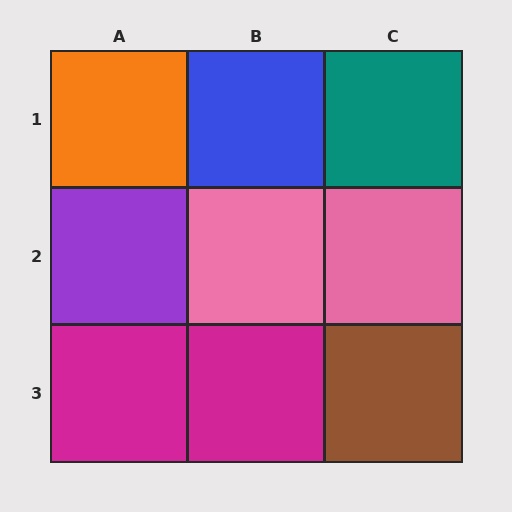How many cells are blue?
1 cell is blue.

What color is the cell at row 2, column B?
Pink.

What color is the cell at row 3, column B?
Magenta.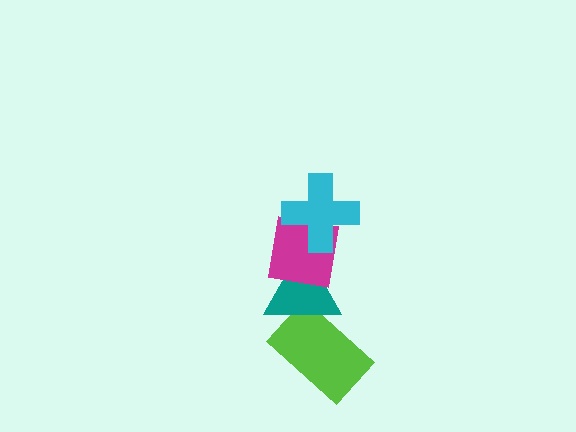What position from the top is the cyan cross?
The cyan cross is 1st from the top.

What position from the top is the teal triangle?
The teal triangle is 3rd from the top.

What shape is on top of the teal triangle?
The magenta square is on top of the teal triangle.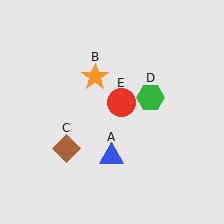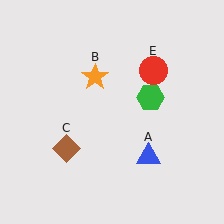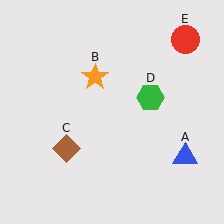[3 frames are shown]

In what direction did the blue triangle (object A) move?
The blue triangle (object A) moved right.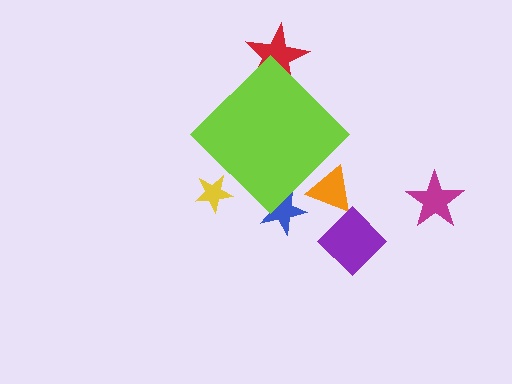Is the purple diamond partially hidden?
No, the purple diamond is fully visible.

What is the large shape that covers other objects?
A lime diamond.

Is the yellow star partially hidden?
Yes, the yellow star is partially hidden behind the lime diamond.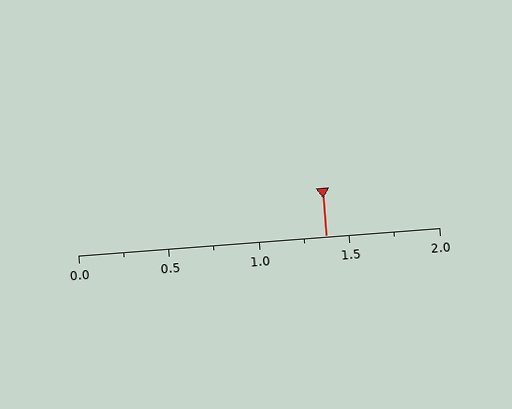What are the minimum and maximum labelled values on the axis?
The axis runs from 0.0 to 2.0.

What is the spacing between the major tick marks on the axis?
The major ticks are spaced 0.5 apart.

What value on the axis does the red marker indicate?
The marker indicates approximately 1.38.